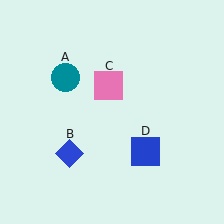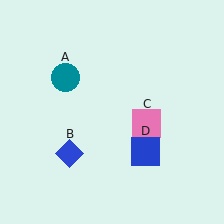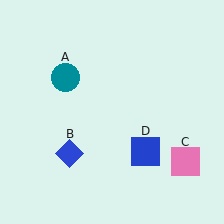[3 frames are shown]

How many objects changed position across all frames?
1 object changed position: pink square (object C).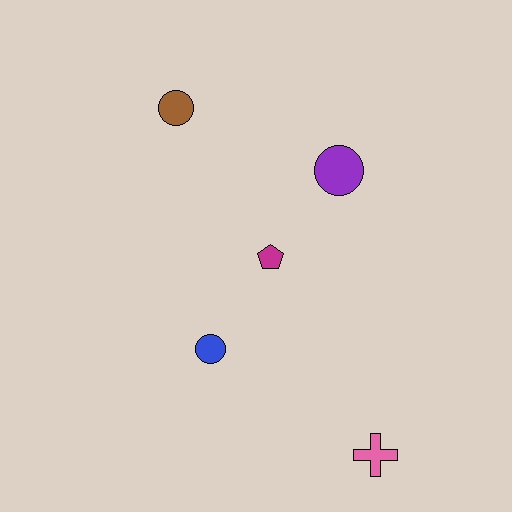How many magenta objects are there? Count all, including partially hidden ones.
There is 1 magenta object.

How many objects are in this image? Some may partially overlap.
There are 5 objects.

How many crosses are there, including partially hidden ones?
There is 1 cross.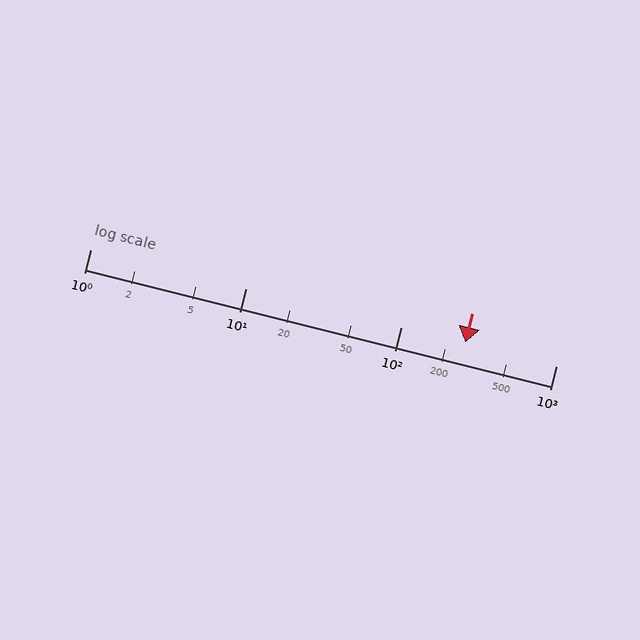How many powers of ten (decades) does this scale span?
The scale spans 3 decades, from 1 to 1000.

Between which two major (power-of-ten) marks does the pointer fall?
The pointer is between 100 and 1000.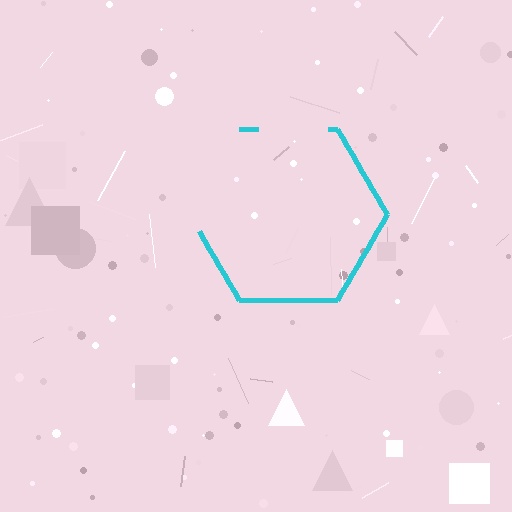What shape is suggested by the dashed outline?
The dashed outline suggests a hexagon.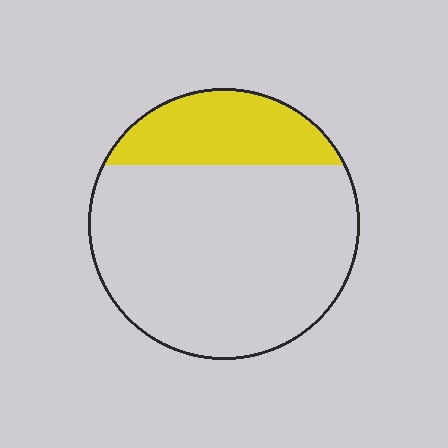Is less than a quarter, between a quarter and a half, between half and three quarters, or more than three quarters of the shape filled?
Less than a quarter.